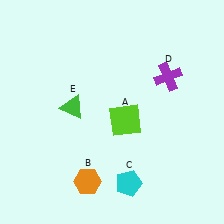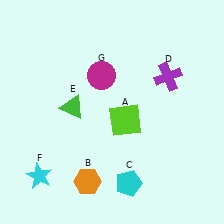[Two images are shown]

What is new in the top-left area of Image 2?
A magenta circle (G) was added in the top-left area of Image 2.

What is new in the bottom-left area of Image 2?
A cyan star (F) was added in the bottom-left area of Image 2.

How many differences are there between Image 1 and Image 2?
There are 2 differences between the two images.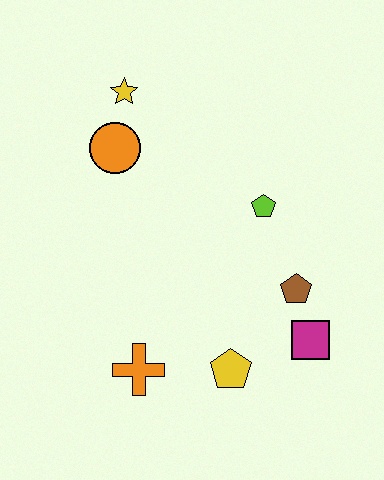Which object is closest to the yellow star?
The orange circle is closest to the yellow star.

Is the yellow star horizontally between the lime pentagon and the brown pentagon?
No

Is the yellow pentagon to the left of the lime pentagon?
Yes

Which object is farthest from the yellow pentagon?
The yellow star is farthest from the yellow pentagon.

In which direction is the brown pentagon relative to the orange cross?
The brown pentagon is to the right of the orange cross.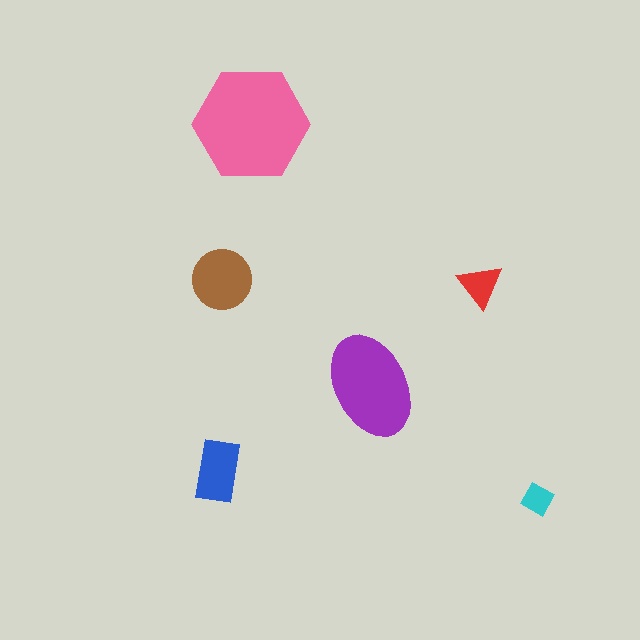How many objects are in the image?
There are 6 objects in the image.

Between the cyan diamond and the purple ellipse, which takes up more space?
The purple ellipse.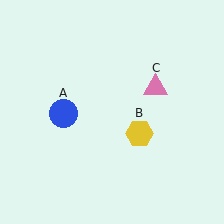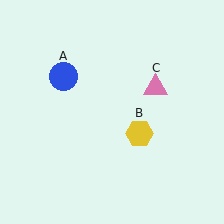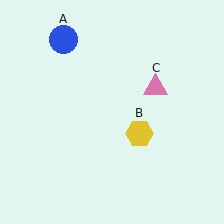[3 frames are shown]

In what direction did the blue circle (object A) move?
The blue circle (object A) moved up.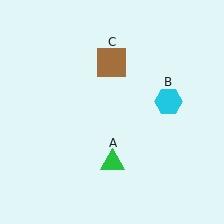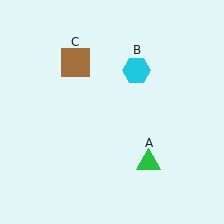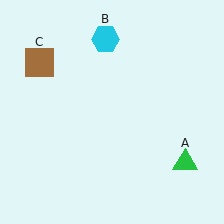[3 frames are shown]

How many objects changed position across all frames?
3 objects changed position: green triangle (object A), cyan hexagon (object B), brown square (object C).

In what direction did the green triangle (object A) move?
The green triangle (object A) moved right.